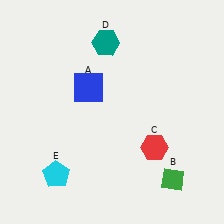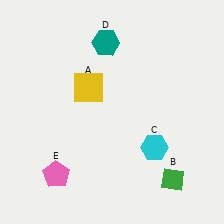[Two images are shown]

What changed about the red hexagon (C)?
In Image 1, C is red. In Image 2, it changed to cyan.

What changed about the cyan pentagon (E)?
In Image 1, E is cyan. In Image 2, it changed to pink.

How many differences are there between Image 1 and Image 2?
There are 3 differences between the two images.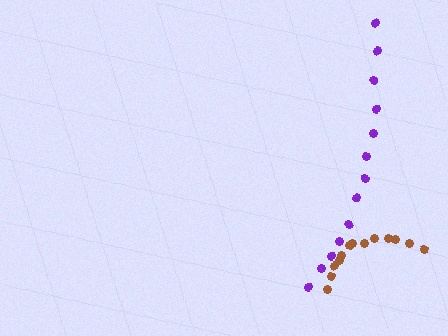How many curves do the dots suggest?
There are 2 distinct paths.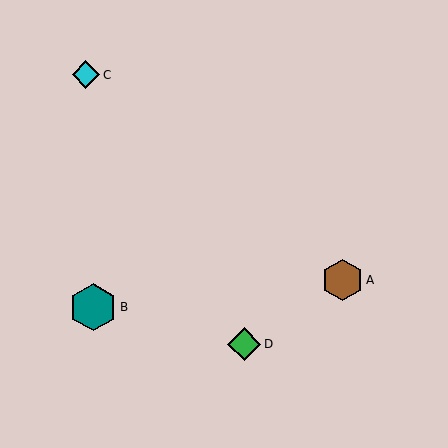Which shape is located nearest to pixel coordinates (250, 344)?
The green diamond (labeled D) at (244, 344) is nearest to that location.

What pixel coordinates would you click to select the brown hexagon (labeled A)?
Click at (342, 280) to select the brown hexagon A.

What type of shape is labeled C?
Shape C is a cyan diamond.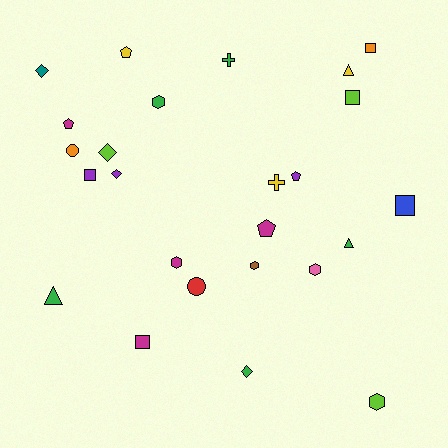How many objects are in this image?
There are 25 objects.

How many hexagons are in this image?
There are 5 hexagons.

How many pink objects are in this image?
There is 1 pink object.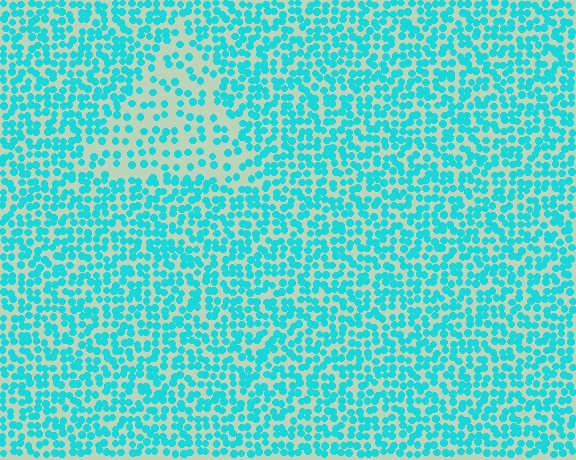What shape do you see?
I see a triangle.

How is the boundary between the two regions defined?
The boundary is defined by a change in element density (approximately 2.1x ratio). All elements are the same color, size, and shape.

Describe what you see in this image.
The image contains small cyan elements arranged at two different densities. A triangle-shaped region is visible where the elements are less densely packed than the surrounding area.